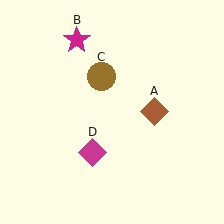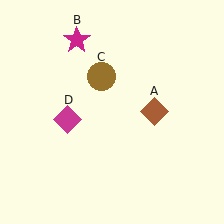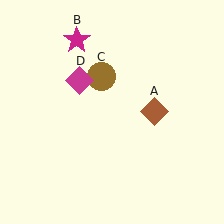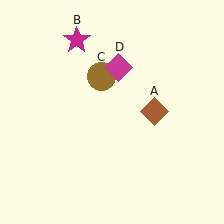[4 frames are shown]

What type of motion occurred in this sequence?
The magenta diamond (object D) rotated clockwise around the center of the scene.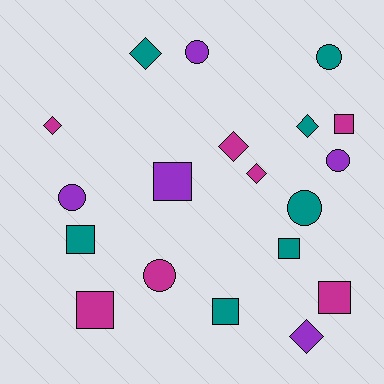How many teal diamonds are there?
There are 2 teal diamonds.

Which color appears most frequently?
Magenta, with 7 objects.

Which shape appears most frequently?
Square, with 7 objects.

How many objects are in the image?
There are 19 objects.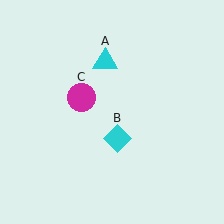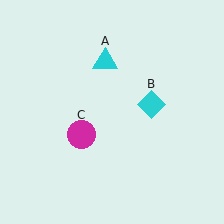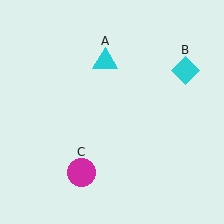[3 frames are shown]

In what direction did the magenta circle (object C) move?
The magenta circle (object C) moved down.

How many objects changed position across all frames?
2 objects changed position: cyan diamond (object B), magenta circle (object C).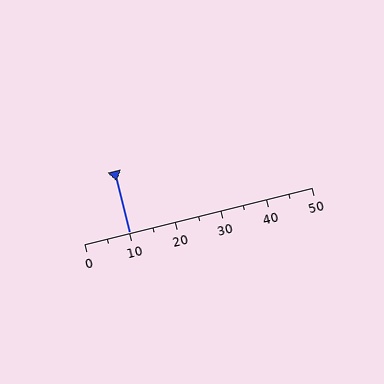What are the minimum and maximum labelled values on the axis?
The axis runs from 0 to 50.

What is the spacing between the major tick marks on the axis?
The major ticks are spaced 10 apart.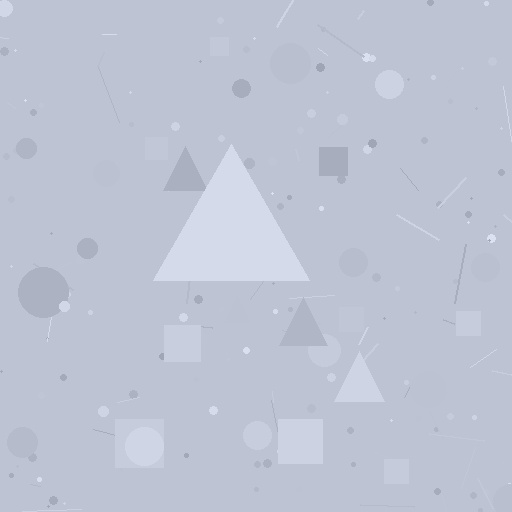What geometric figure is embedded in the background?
A triangle is embedded in the background.